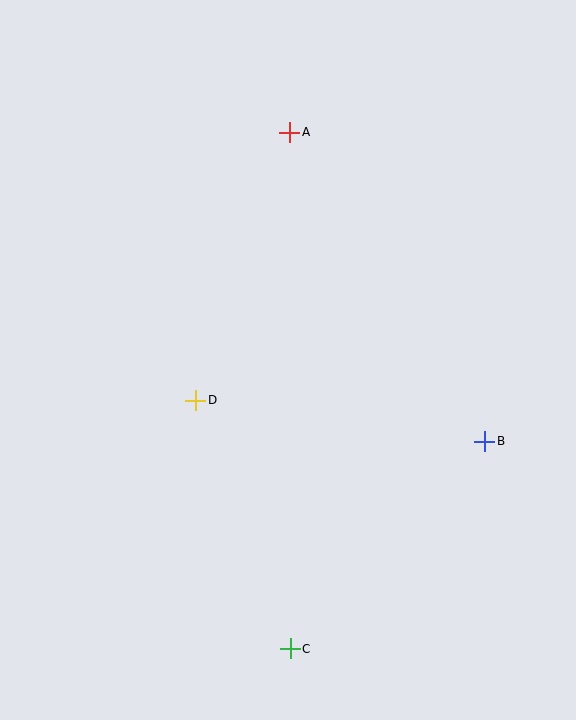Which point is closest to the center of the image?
Point D at (196, 400) is closest to the center.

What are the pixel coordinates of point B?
Point B is at (485, 441).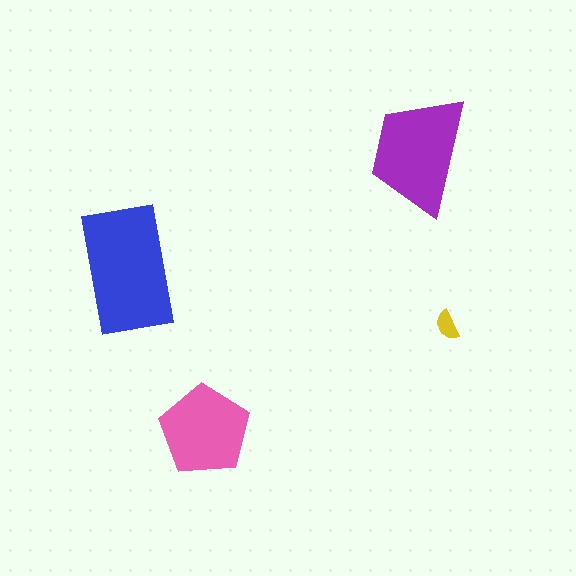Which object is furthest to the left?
The blue rectangle is leftmost.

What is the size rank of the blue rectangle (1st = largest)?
1st.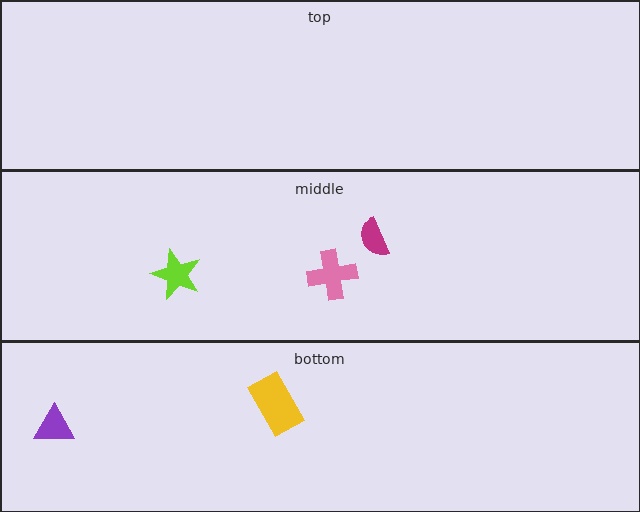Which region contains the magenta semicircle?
The middle region.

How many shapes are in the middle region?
3.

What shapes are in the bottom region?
The yellow rectangle, the purple triangle.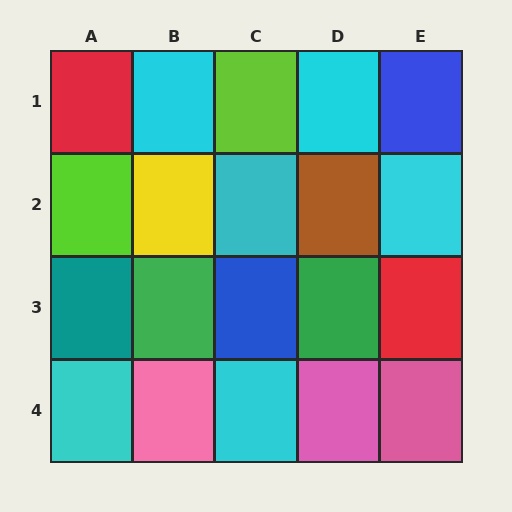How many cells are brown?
1 cell is brown.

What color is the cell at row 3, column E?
Red.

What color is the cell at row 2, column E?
Cyan.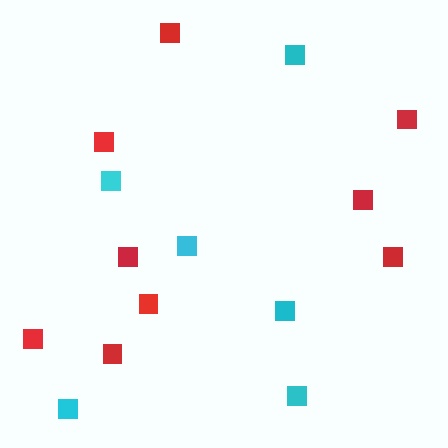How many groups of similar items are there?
There are 2 groups: one group of red squares (9) and one group of cyan squares (6).